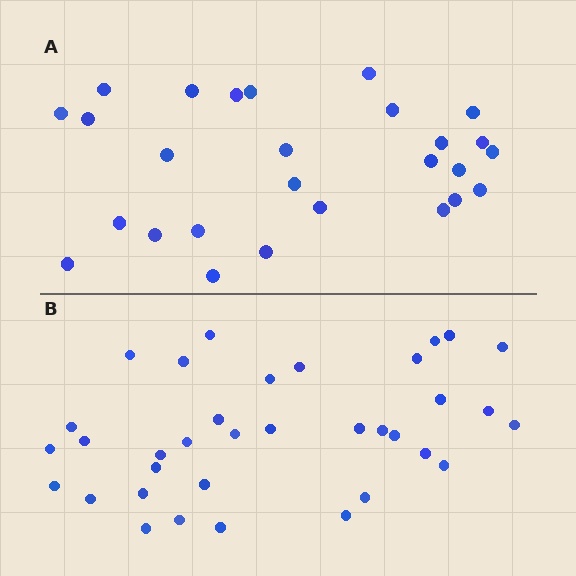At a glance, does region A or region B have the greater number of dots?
Region B (the bottom region) has more dots.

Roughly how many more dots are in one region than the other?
Region B has roughly 8 or so more dots than region A.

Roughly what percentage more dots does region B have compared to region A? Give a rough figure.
About 30% more.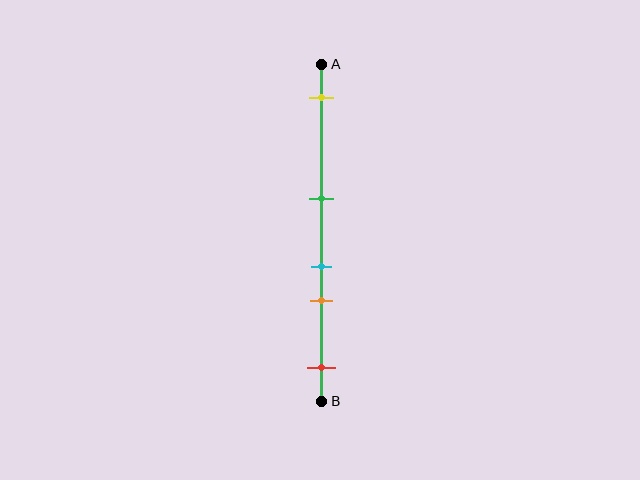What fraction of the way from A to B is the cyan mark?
The cyan mark is approximately 60% (0.6) of the way from A to B.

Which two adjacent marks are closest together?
The cyan and orange marks are the closest adjacent pair.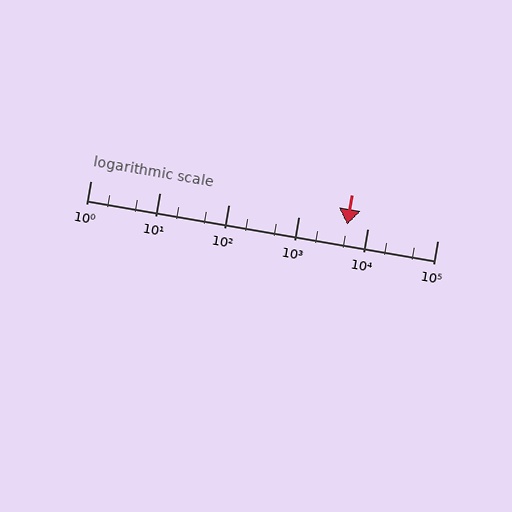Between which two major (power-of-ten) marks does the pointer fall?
The pointer is between 1000 and 10000.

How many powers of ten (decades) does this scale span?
The scale spans 5 decades, from 1 to 100000.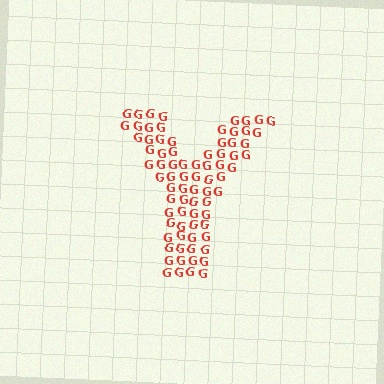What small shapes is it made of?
It is made of small letter G's.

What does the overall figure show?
The overall figure shows the letter Y.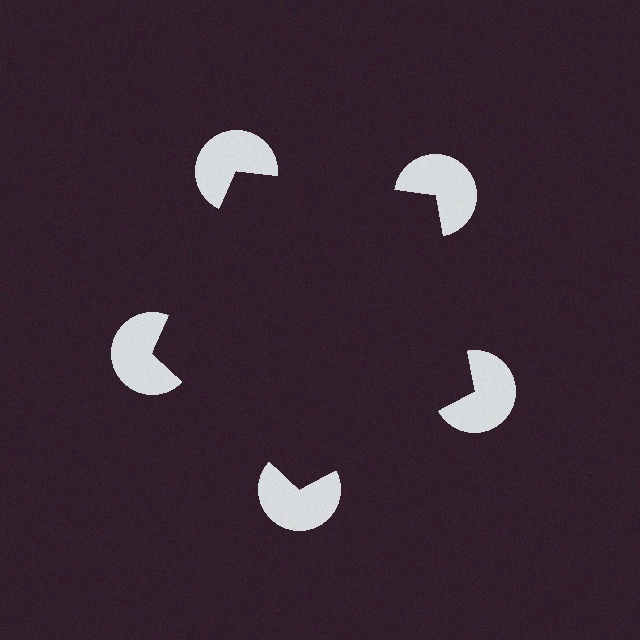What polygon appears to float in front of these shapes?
An illusory pentagon — its edges are inferred from the aligned wedge cuts in the pac-man discs, not physically drawn.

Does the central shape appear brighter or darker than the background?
It typically appears slightly darker than the background, even though no actual brightness change is drawn.